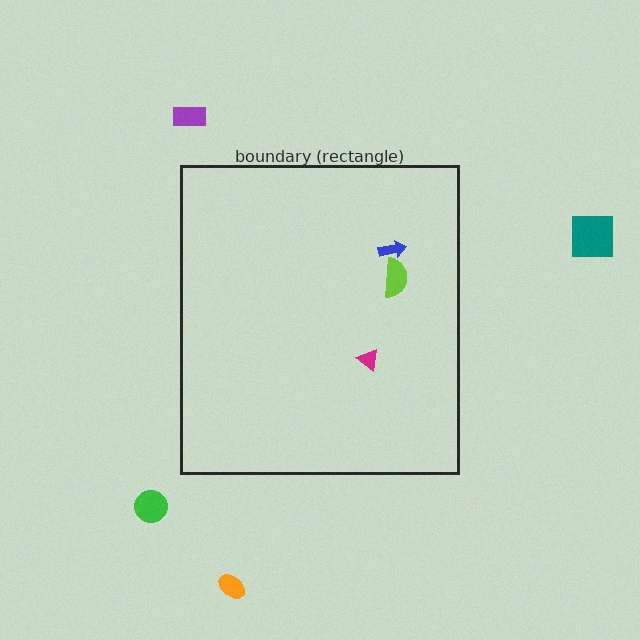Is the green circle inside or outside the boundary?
Outside.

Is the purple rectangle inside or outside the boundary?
Outside.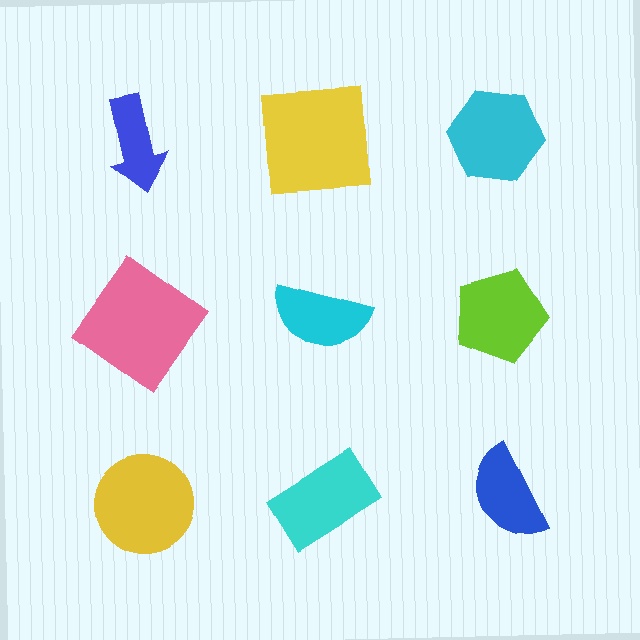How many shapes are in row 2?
3 shapes.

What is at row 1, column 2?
A yellow square.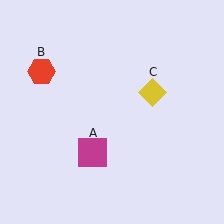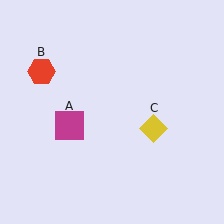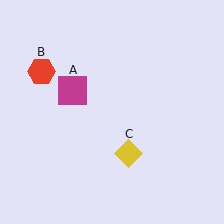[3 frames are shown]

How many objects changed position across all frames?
2 objects changed position: magenta square (object A), yellow diamond (object C).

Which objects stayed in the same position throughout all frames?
Red hexagon (object B) remained stationary.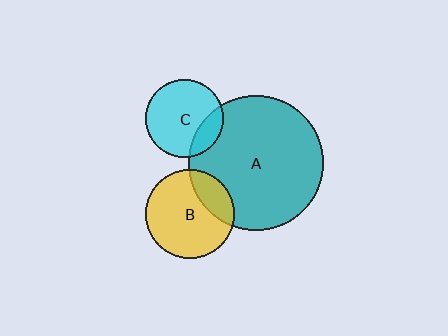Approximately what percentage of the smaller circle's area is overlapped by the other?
Approximately 20%.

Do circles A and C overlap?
Yes.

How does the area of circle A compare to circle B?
Approximately 2.3 times.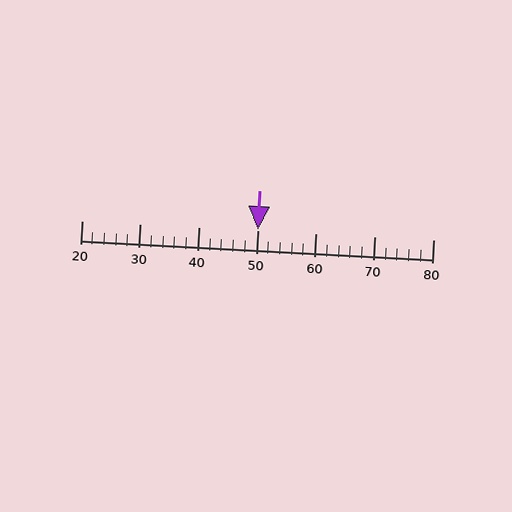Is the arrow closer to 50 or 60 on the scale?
The arrow is closer to 50.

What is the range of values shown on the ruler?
The ruler shows values from 20 to 80.